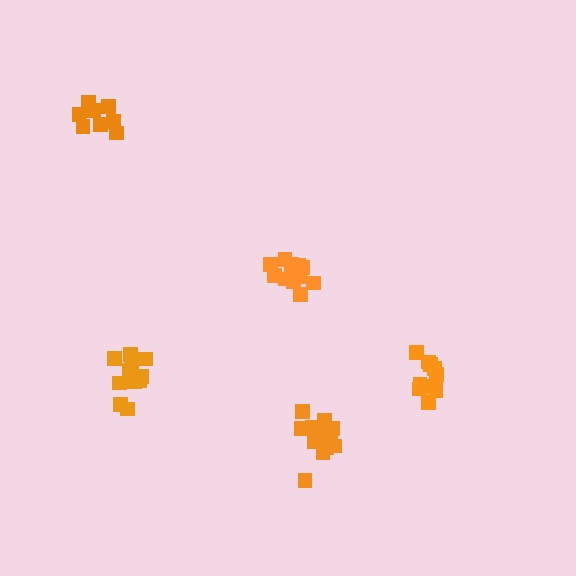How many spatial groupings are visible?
There are 5 spatial groupings.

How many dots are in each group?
Group 1: 14 dots, Group 2: 11 dots, Group 3: 12 dots, Group 4: 8 dots, Group 5: 14 dots (59 total).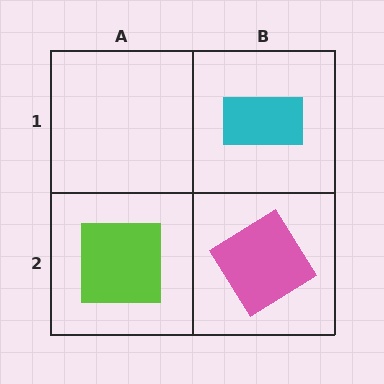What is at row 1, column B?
A cyan rectangle.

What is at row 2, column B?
A pink diamond.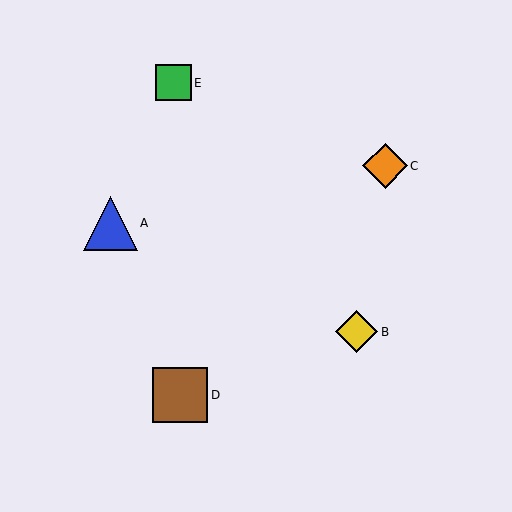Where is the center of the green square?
The center of the green square is at (173, 83).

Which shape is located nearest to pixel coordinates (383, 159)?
The orange diamond (labeled C) at (385, 166) is nearest to that location.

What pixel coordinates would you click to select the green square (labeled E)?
Click at (173, 83) to select the green square E.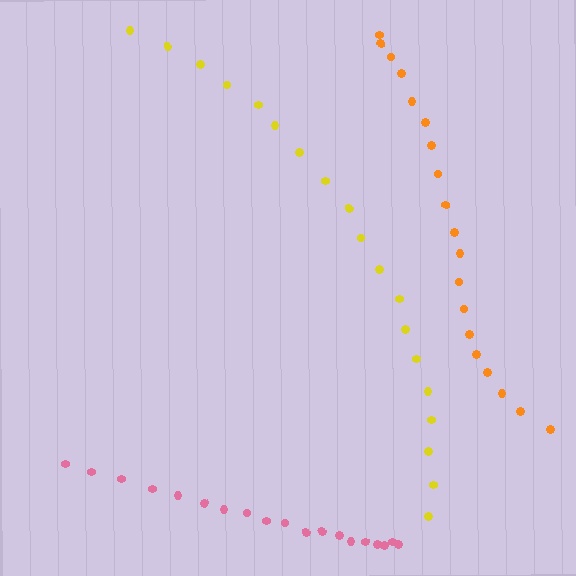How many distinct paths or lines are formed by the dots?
There are 3 distinct paths.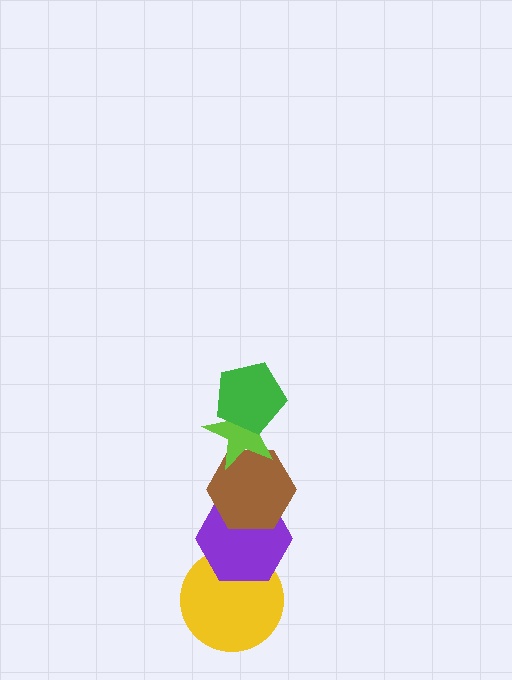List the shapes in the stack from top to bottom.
From top to bottom: the green pentagon, the lime star, the brown hexagon, the purple hexagon, the yellow circle.